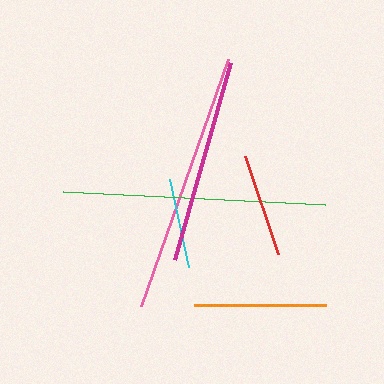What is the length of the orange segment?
The orange segment is approximately 131 pixels long.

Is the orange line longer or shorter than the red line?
The orange line is longer than the red line.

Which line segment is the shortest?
The cyan line is the shortest at approximately 90 pixels.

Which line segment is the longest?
The green line is the longest at approximately 263 pixels.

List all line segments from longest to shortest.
From longest to shortest: green, pink, magenta, orange, red, cyan.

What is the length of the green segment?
The green segment is approximately 263 pixels long.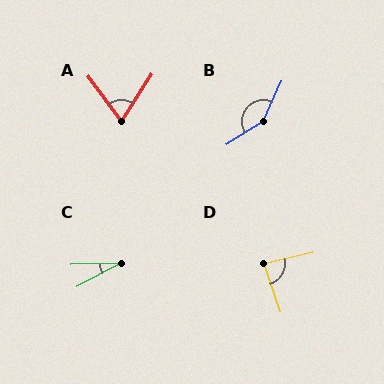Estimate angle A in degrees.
Approximately 69 degrees.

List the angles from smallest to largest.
C (26°), A (69°), D (85°), B (147°).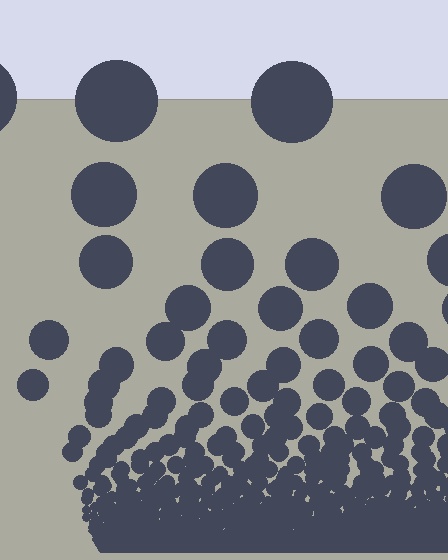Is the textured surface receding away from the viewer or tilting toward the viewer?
The surface appears to tilt toward the viewer. Texture elements get larger and sparser toward the top.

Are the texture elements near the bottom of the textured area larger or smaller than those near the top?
Smaller. The gradient is inverted — elements near the bottom are smaller and denser.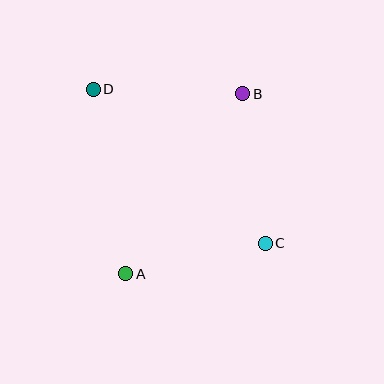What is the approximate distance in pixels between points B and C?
The distance between B and C is approximately 151 pixels.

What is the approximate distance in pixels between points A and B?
The distance between A and B is approximately 214 pixels.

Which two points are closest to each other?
Points A and C are closest to each other.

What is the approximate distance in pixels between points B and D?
The distance between B and D is approximately 149 pixels.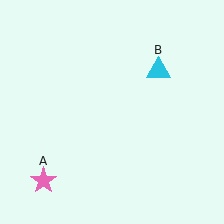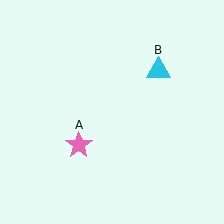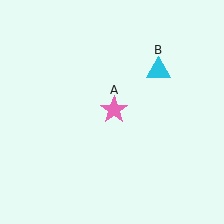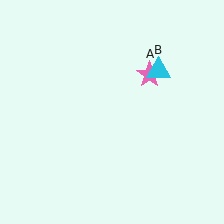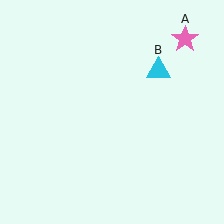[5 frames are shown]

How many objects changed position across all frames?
1 object changed position: pink star (object A).